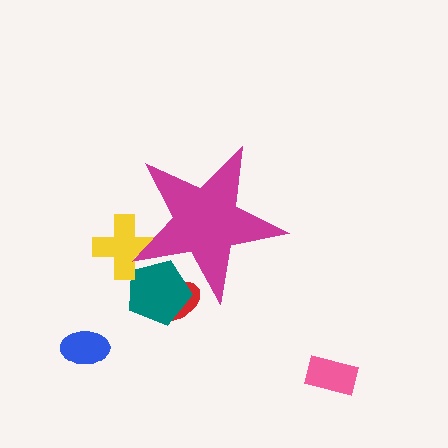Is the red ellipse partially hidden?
Yes, the red ellipse is partially hidden behind the magenta star.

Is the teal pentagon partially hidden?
Yes, the teal pentagon is partially hidden behind the magenta star.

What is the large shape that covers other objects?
A magenta star.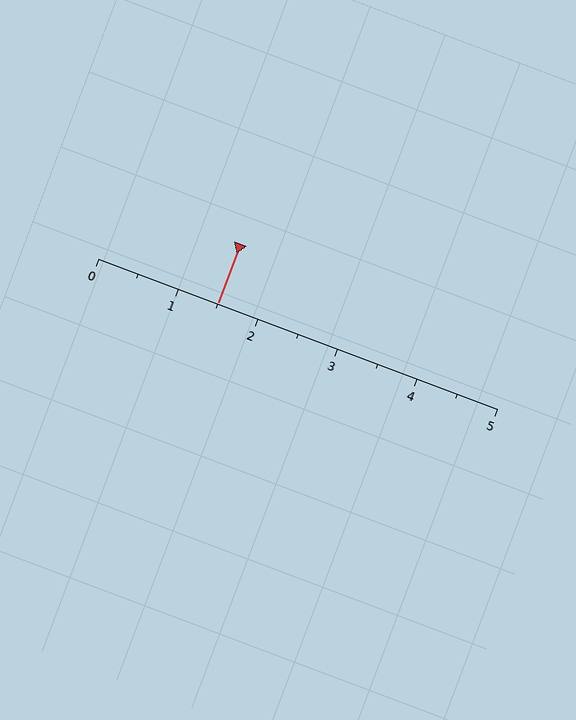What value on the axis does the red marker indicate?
The marker indicates approximately 1.5.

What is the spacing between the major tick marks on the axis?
The major ticks are spaced 1 apart.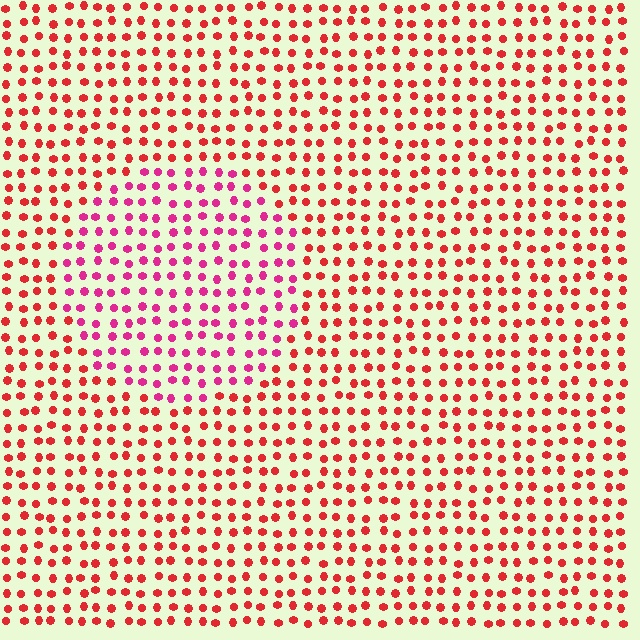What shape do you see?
I see a circle.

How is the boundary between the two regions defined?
The boundary is defined purely by a slight shift in hue (about 32 degrees). Spacing, size, and orientation are identical on both sides.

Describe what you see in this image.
The image is filled with small red elements in a uniform arrangement. A circle-shaped region is visible where the elements are tinted to a slightly different hue, forming a subtle color boundary.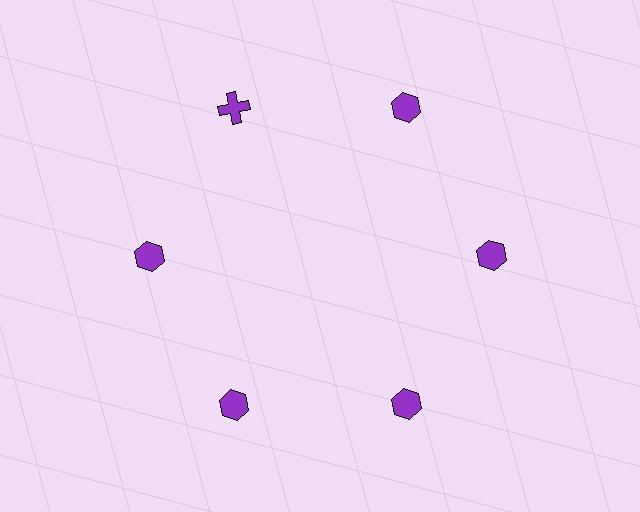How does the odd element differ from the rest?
It has a different shape: cross instead of hexagon.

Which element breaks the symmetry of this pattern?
The purple cross at roughly the 11 o'clock position breaks the symmetry. All other shapes are purple hexagons.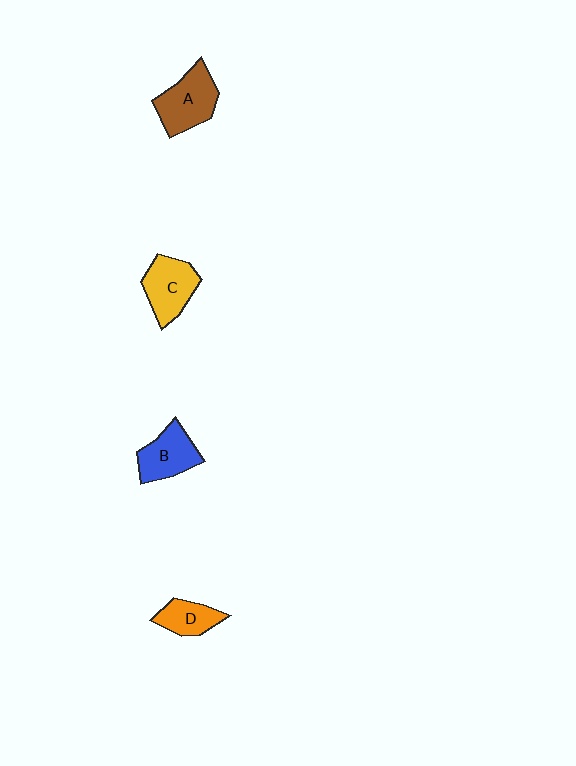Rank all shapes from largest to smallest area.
From largest to smallest: A (brown), C (yellow), B (blue), D (orange).